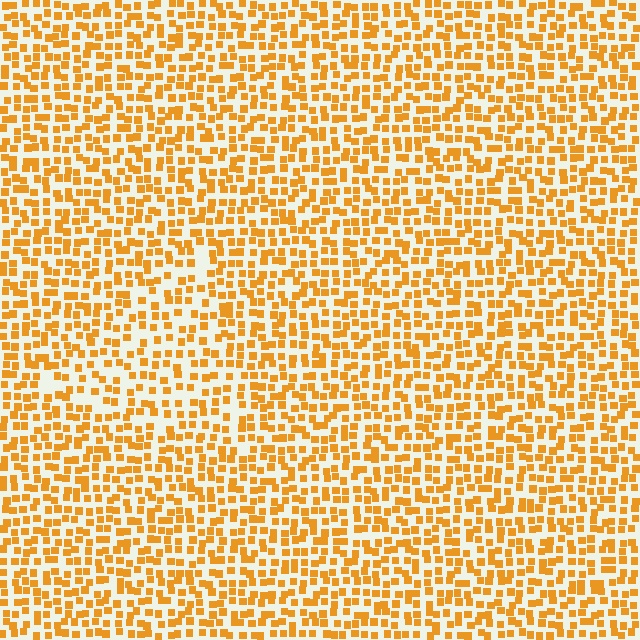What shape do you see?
I see a triangle.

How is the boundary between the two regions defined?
The boundary is defined by a change in element density (approximately 1.4x ratio). All elements are the same color, size, and shape.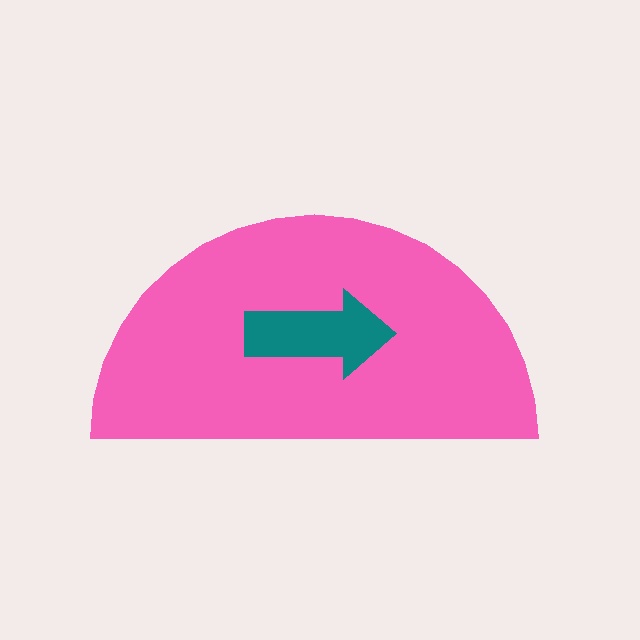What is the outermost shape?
The pink semicircle.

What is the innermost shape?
The teal arrow.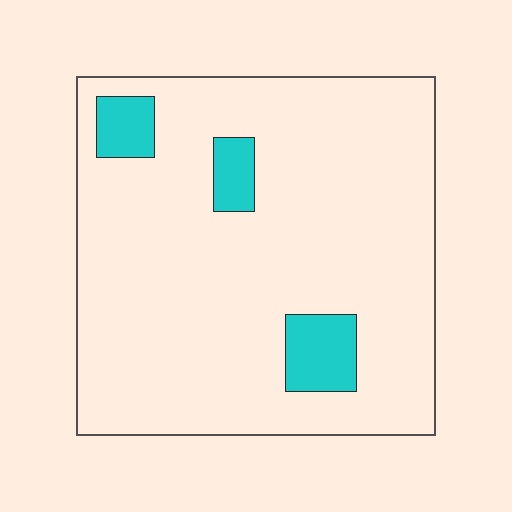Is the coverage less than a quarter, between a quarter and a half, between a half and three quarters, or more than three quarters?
Less than a quarter.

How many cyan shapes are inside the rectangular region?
3.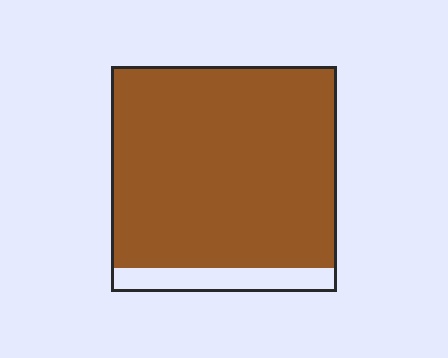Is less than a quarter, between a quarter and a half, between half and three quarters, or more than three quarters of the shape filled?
More than three quarters.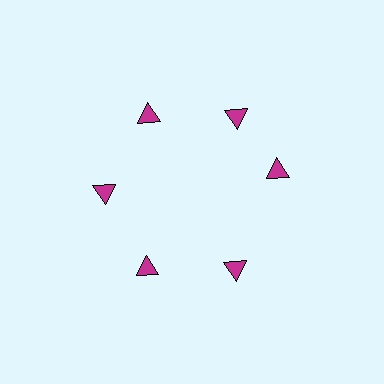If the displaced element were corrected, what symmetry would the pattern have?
It would have 6-fold rotational symmetry — the pattern would map onto itself every 60 degrees.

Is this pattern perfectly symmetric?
No. The 6 magenta triangles are arranged in a ring, but one element near the 3 o'clock position is rotated out of alignment along the ring, breaking the 6-fold rotational symmetry.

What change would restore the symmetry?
The symmetry would be restored by rotating it back into even spacing with its neighbors so that all 6 triangles sit at equal angles and equal distance from the center.